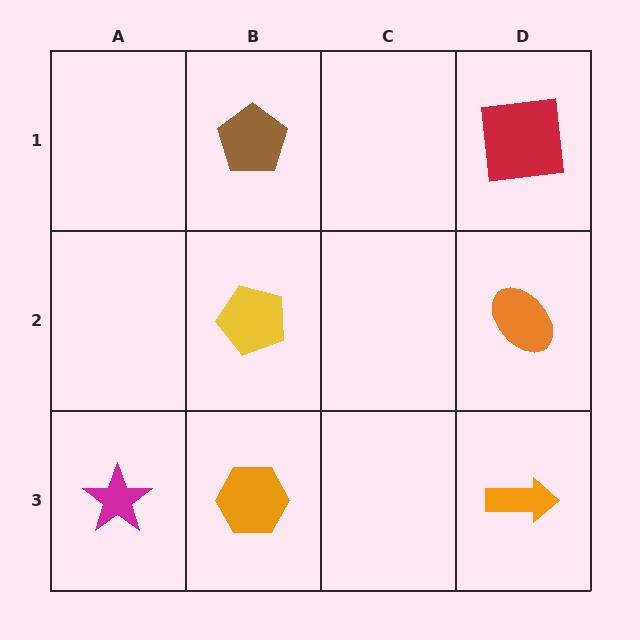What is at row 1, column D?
A red square.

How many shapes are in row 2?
2 shapes.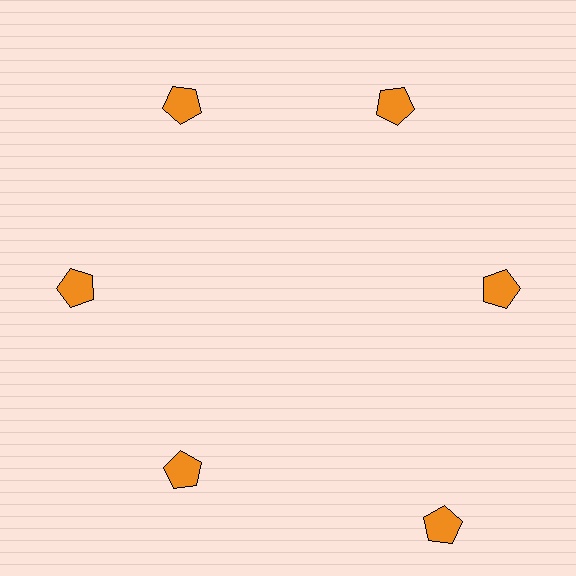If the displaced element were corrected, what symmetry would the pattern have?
It would have 6-fold rotational symmetry — the pattern would map onto itself every 60 degrees.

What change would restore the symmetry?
The symmetry would be restored by moving it inward, back onto the ring so that all 6 pentagons sit at equal angles and equal distance from the center.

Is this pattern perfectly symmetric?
No. The 6 orange pentagons are arranged in a ring, but one element near the 5 o'clock position is pushed outward from the center, breaking the 6-fold rotational symmetry.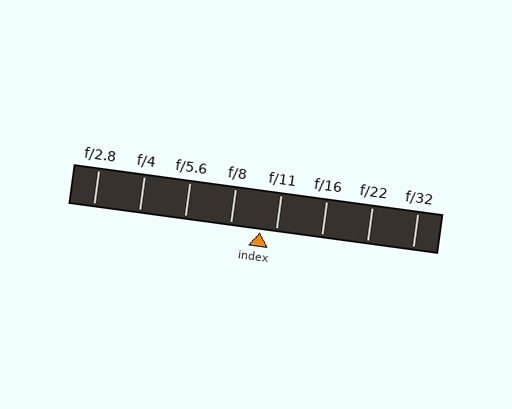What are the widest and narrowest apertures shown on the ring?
The widest aperture shown is f/2.8 and the narrowest is f/32.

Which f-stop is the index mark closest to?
The index mark is closest to f/11.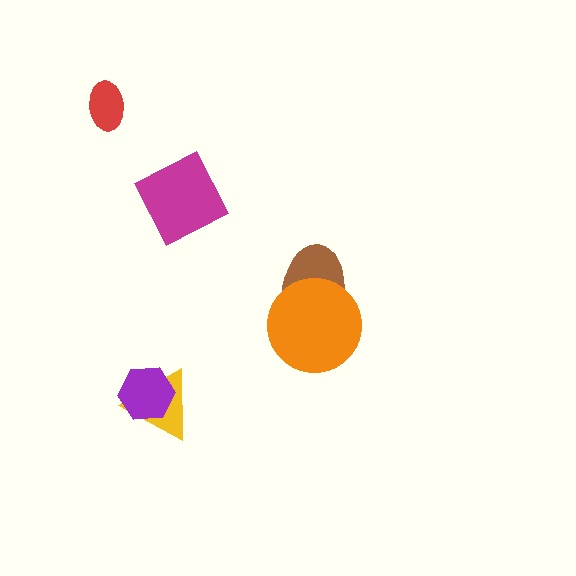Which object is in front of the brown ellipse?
The orange circle is in front of the brown ellipse.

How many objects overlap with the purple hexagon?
1 object overlaps with the purple hexagon.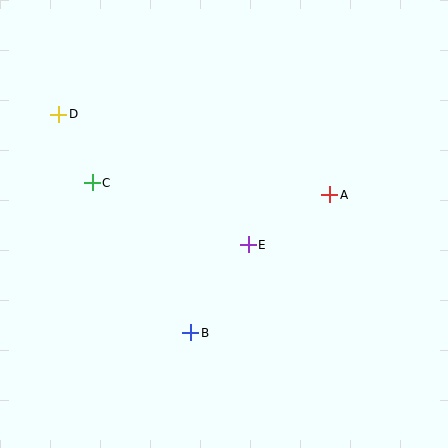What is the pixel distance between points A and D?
The distance between A and D is 283 pixels.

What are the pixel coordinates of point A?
Point A is at (330, 195).